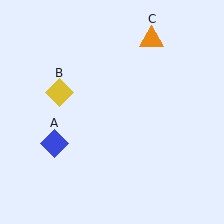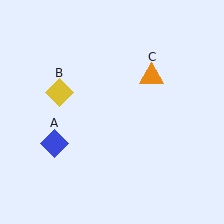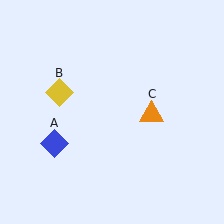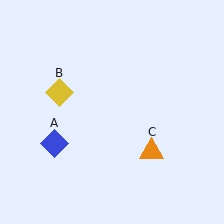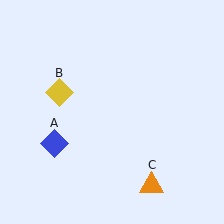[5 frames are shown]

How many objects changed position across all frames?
1 object changed position: orange triangle (object C).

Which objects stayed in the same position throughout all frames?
Blue diamond (object A) and yellow diamond (object B) remained stationary.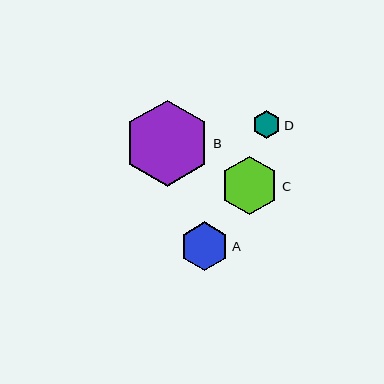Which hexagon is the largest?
Hexagon B is the largest with a size of approximately 86 pixels.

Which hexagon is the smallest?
Hexagon D is the smallest with a size of approximately 28 pixels.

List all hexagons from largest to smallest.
From largest to smallest: B, C, A, D.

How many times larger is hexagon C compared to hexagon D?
Hexagon C is approximately 2.1 times the size of hexagon D.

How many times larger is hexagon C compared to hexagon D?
Hexagon C is approximately 2.1 times the size of hexagon D.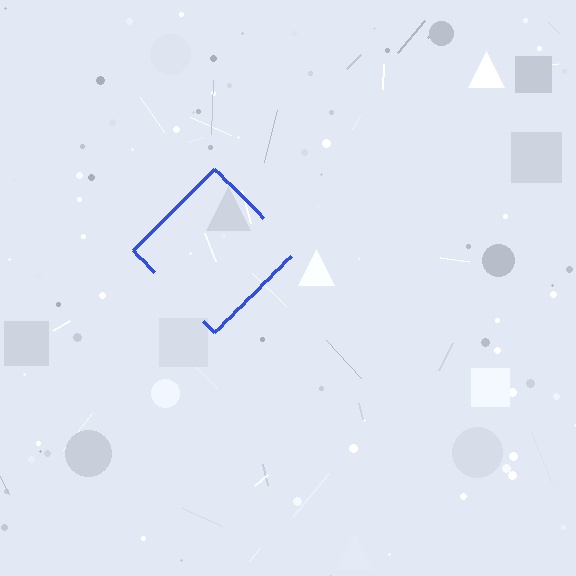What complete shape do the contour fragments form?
The contour fragments form a diamond.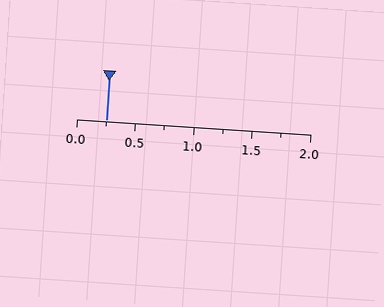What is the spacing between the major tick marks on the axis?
The major ticks are spaced 0.5 apart.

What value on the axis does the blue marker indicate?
The marker indicates approximately 0.25.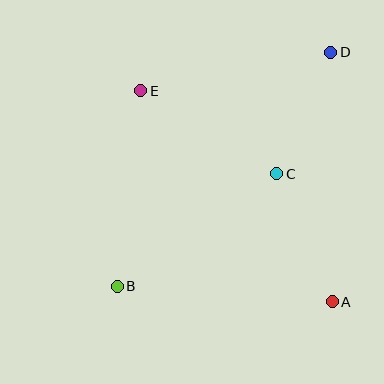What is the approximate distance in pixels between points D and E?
The distance between D and E is approximately 194 pixels.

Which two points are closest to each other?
Points C and D are closest to each other.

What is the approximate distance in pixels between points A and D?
The distance between A and D is approximately 249 pixels.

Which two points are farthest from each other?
Points B and D are farthest from each other.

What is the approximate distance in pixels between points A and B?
The distance between A and B is approximately 215 pixels.